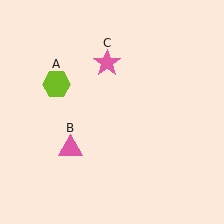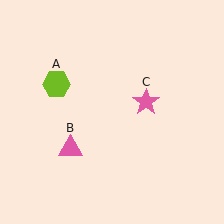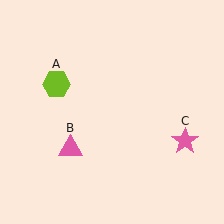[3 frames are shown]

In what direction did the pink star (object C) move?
The pink star (object C) moved down and to the right.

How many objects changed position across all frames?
1 object changed position: pink star (object C).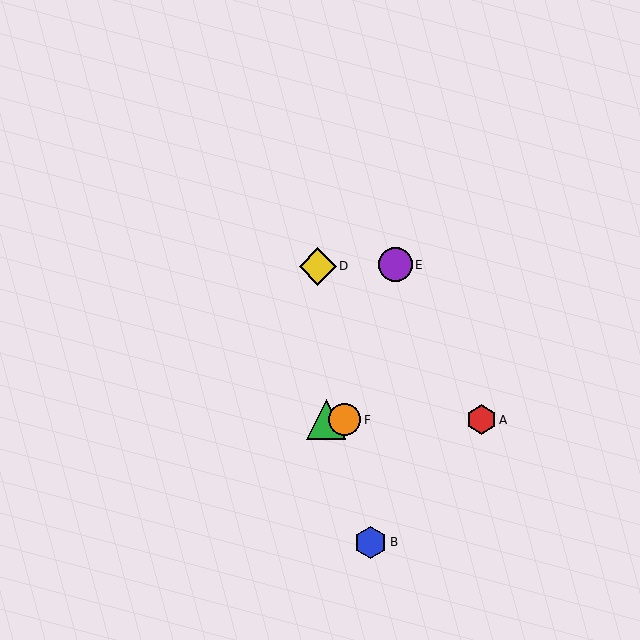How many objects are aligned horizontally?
3 objects (A, C, F) are aligned horizontally.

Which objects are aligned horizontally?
Objects A, C, F are aligned horizontally.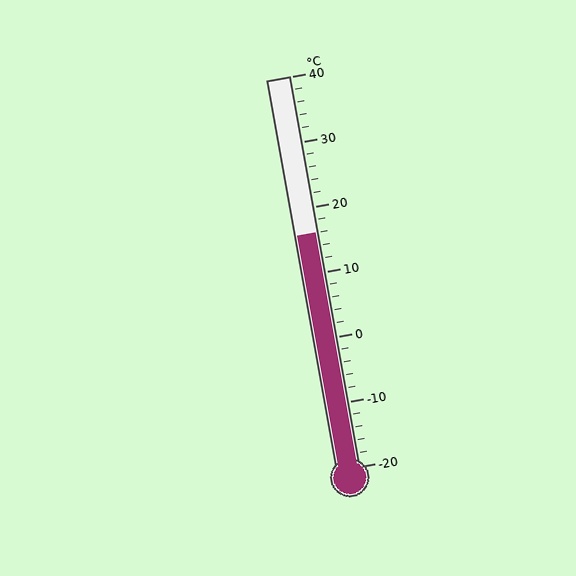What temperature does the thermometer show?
The thermometer shows approximately 16°C.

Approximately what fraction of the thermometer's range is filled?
The thermometer is filled to approximately 60% of its range.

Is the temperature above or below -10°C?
The temperature is above -10°C.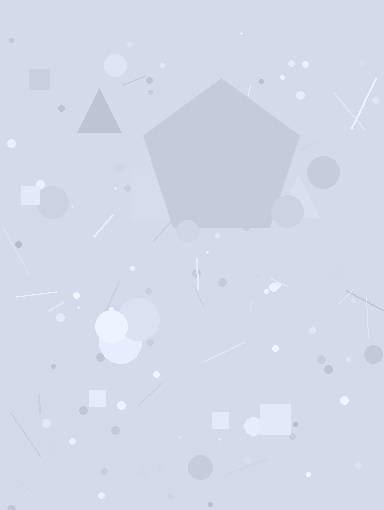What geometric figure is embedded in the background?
A pentagon is embedded in the background.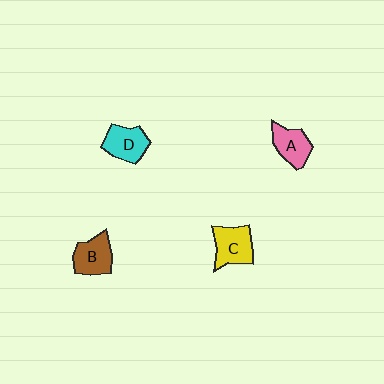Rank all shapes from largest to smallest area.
From largest to smallest: C (yellow), B (brown), D (cyan), A (pink).